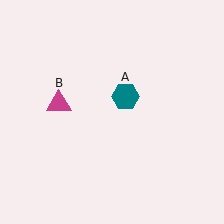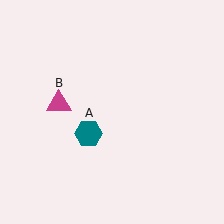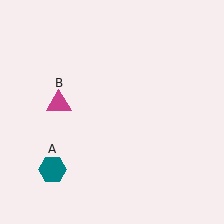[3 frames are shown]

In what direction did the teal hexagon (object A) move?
The teal hexagon (object A) moved down and to the left.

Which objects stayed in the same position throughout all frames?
Magenta triangle (object B) remained stationary.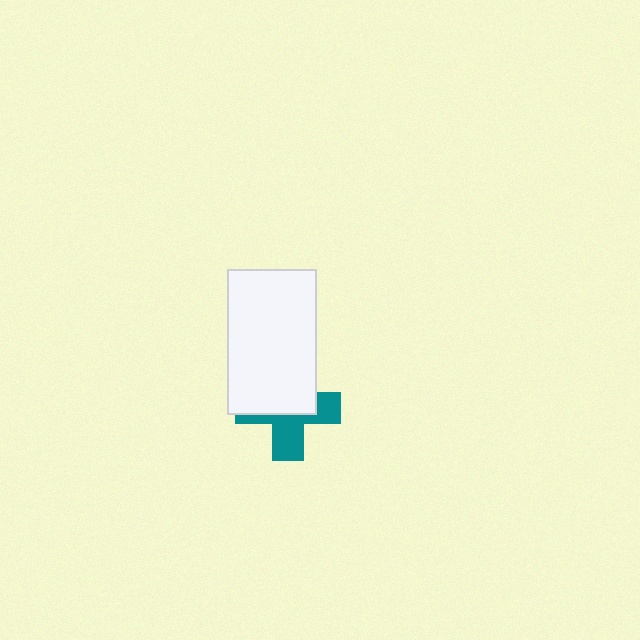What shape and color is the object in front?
The object in front is a white rectangle.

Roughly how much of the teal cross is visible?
About half of it is visible (roughly 46%).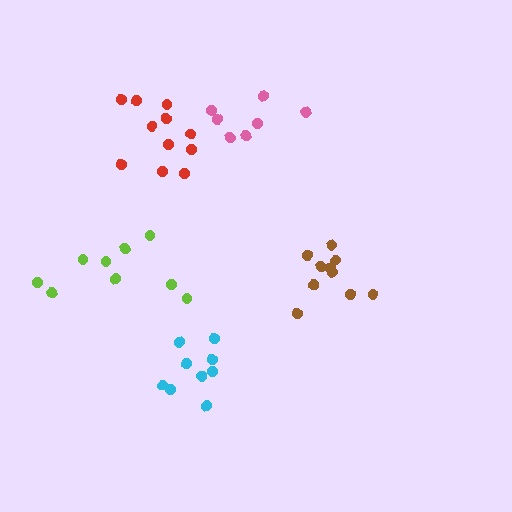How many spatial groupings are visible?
There are 5 spatial groupings.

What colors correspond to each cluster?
The clusters are colored: pink, brown, red, cyan, lime.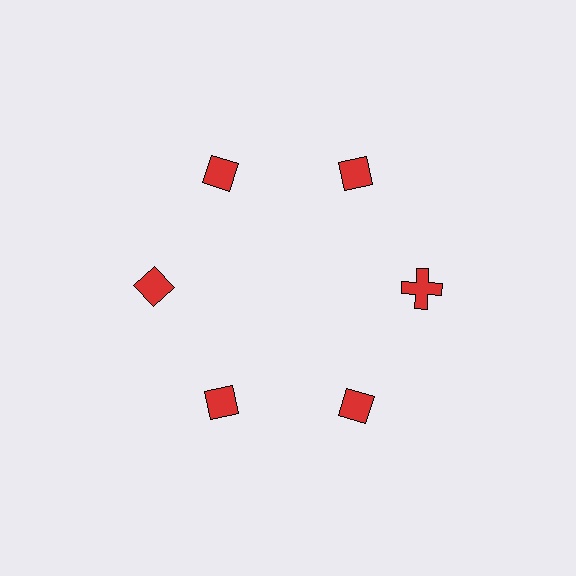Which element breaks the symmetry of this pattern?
The red cross at roughly the 3 o'clock position breaks the symmetry. All other shapes are red diamonds.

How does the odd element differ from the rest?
It has a different shape: cross instead of diamond.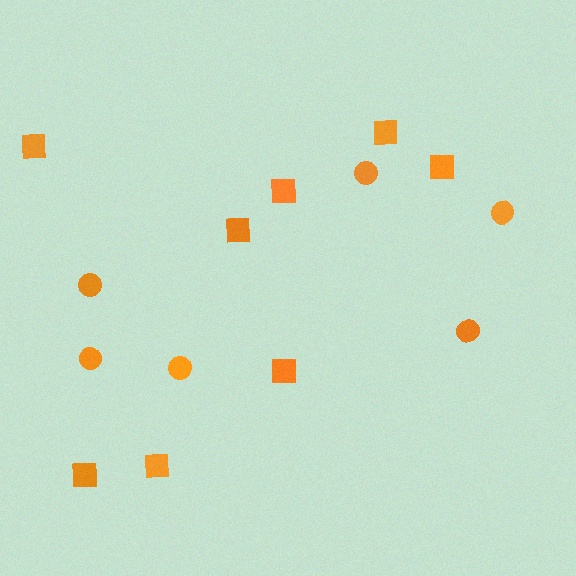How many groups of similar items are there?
There are 2 groups: one group of squares (8) and one group of circles (6).